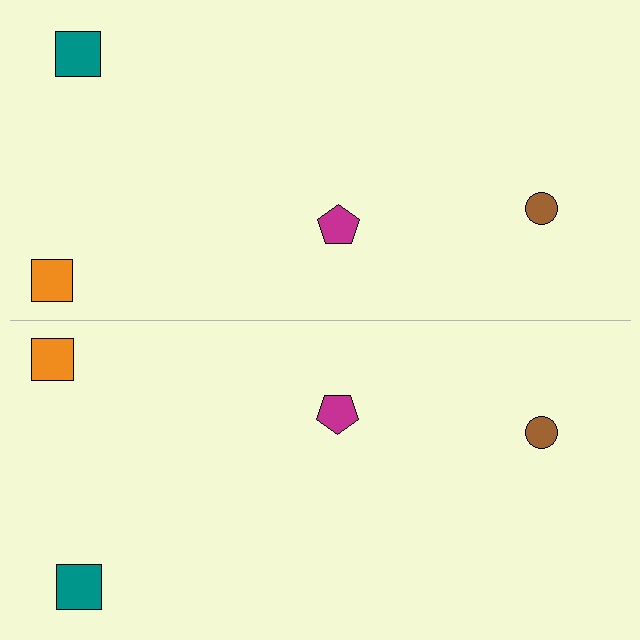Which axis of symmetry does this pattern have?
The pattern has a horizontal axis of symmetry running through the center of the image.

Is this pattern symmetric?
Yes, this pattern has bilateral (reflection) symmetry.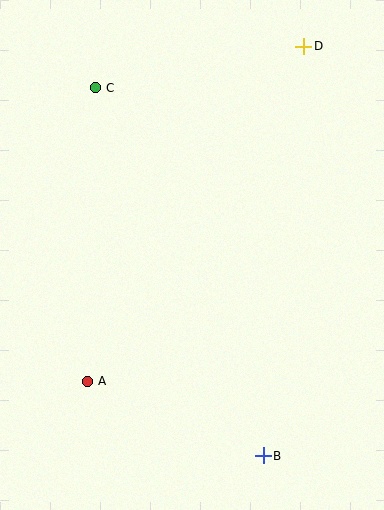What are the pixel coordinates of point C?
Point C is at (96, 88).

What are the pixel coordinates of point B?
Point B is at (263, 456).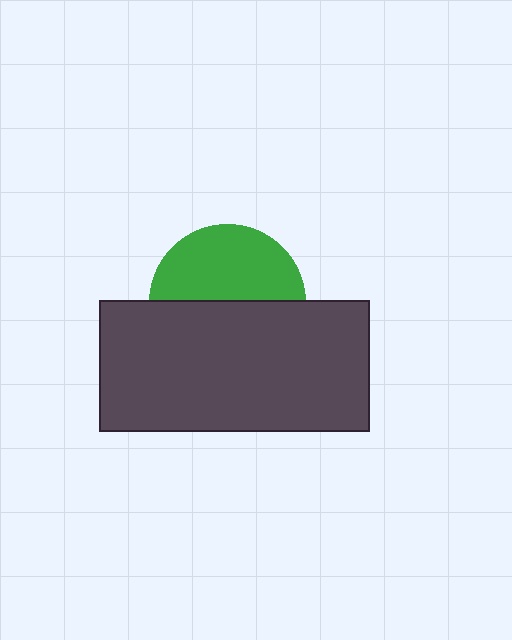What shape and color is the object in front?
The object in front is a dark gray rectangle.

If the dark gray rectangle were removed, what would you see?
You would see the complete green circle.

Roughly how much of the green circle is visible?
About half of it is visible (roughly 47%).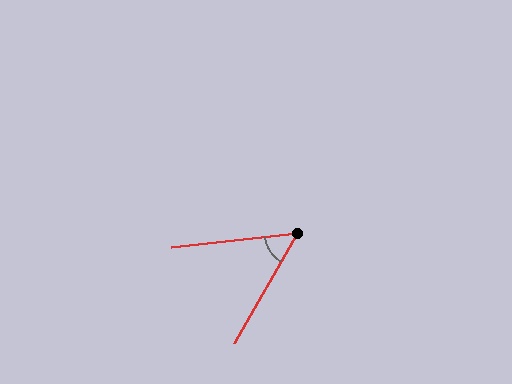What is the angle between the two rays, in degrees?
Approximately 54 degrees.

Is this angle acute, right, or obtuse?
It is acute.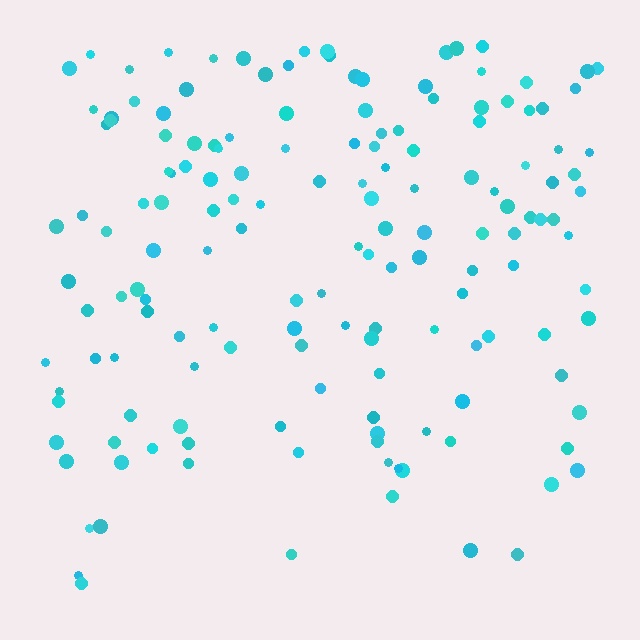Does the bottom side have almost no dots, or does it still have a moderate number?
Still a moderate number, just noticeably fewer than the top.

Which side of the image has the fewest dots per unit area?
The bottom.